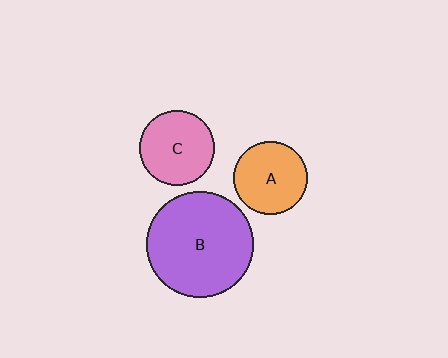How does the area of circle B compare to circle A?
Approximately 2.1 times.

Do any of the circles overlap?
No, none of the circles overlap.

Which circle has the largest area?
Circle B (purple).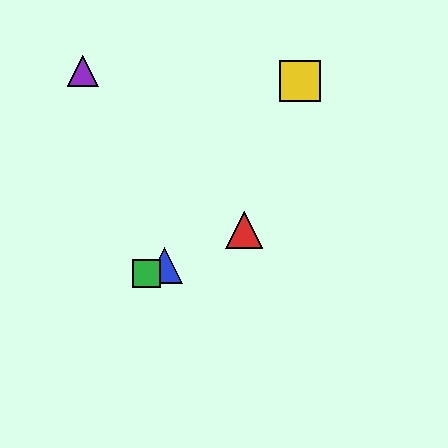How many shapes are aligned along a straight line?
3 shapes (the red triangle, the blue triangle, the green square) are aligned along a straight line.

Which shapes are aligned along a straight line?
The red triangle, the blue triangle, the green square are aligned along a straight line.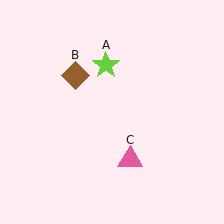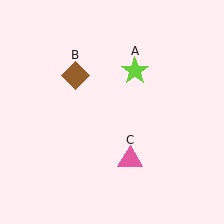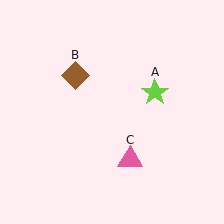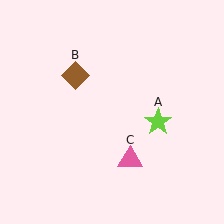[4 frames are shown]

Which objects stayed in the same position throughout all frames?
Brown diamond (object B) and pink triangle (object C) remained stationary.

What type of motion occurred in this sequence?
The lime star (object A) rotated clockwise around the center of the scene.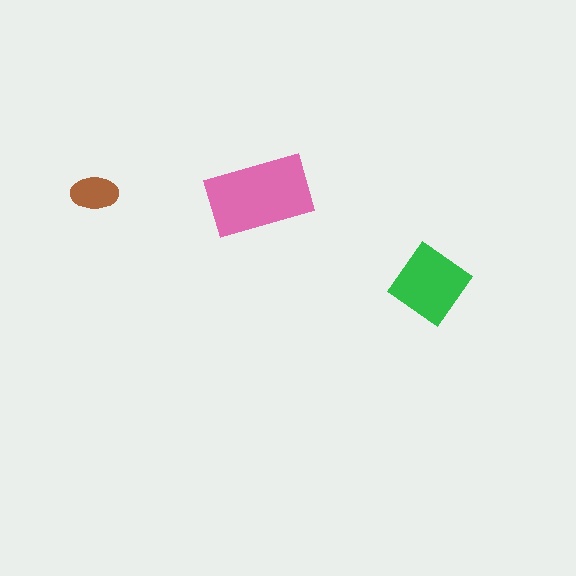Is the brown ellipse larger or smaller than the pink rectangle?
Smaller.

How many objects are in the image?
There are 3 objects in the image.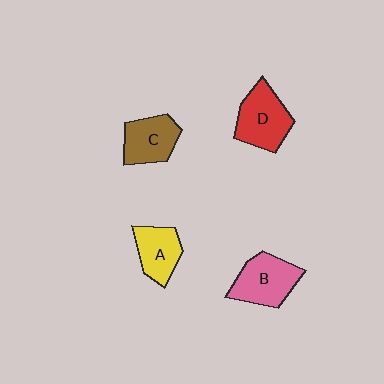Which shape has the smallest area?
Shape A (yellow).